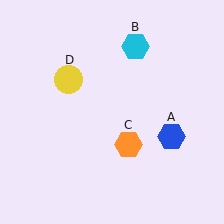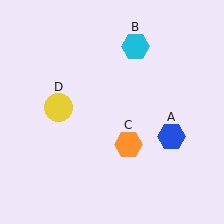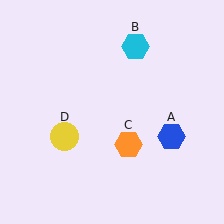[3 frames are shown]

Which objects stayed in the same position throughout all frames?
Blue hexagon (object A) and cyan hexagon (object B) and orange hexagon (object C) remained stationary.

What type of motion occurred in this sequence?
The yellow circle (object D) rotated counterclockwise around the center of the scene.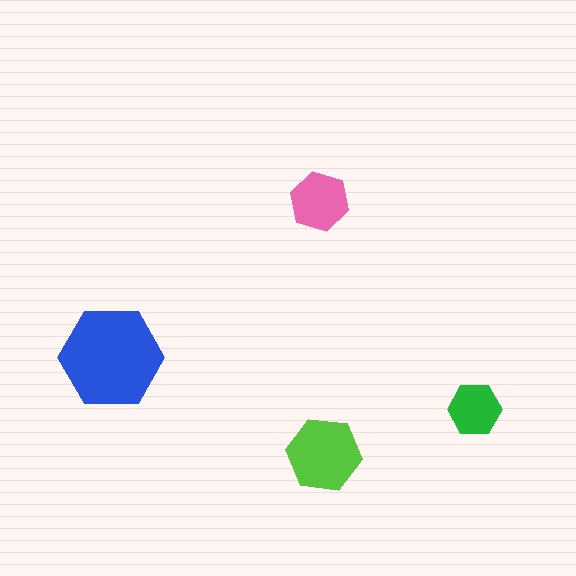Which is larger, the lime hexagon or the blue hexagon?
The blue one.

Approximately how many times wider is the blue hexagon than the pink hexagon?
About 1.5 times wider.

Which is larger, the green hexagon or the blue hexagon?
The blue one.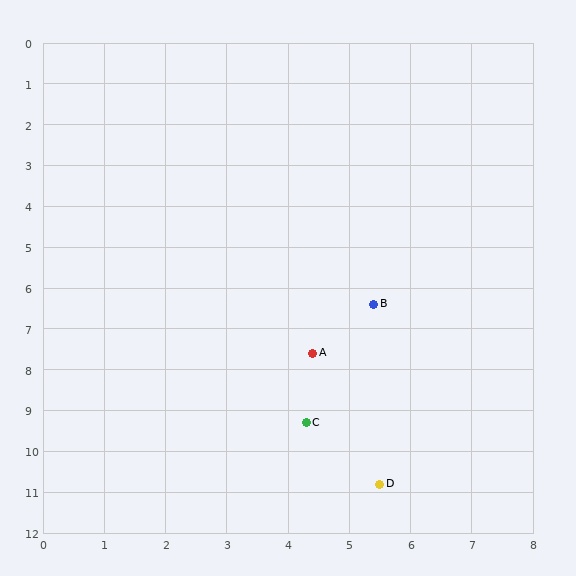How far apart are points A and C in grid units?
Points A and C are about 1.7 grid units apart.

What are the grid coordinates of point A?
Point A is at approximately (4.4, 7.6).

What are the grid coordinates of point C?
Point C is at approximately (4.3, 9.3).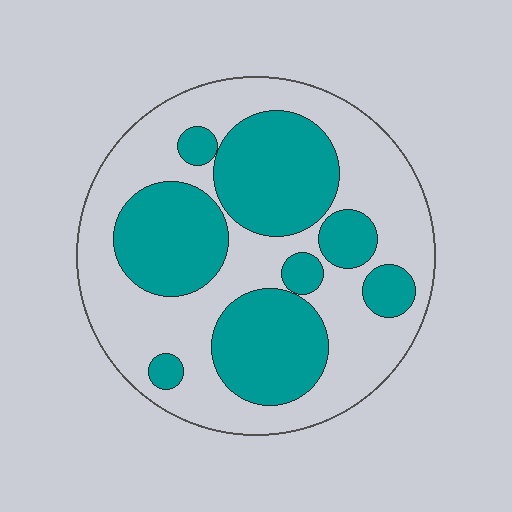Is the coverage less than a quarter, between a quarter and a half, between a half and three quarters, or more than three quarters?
Between a quarter and a half.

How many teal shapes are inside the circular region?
8.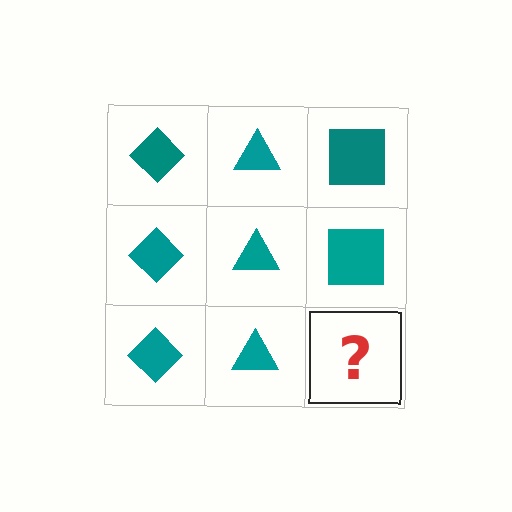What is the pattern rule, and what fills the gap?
The rule is that each column has a consistent shape. The gap should be filled with a teal square.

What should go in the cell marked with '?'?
The missing cell should contain a teal square.